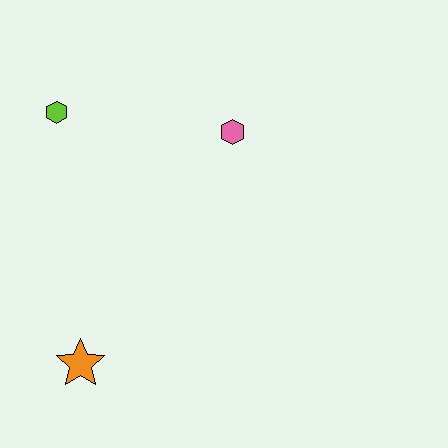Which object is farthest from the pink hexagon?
The orange star is farthest from the pink hexagon.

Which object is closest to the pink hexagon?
The lime hexagon is closest to the pink hexagon.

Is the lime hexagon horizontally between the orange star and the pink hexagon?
No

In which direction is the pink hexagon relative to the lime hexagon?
The pink hexagon is to the right of the lime hexagon.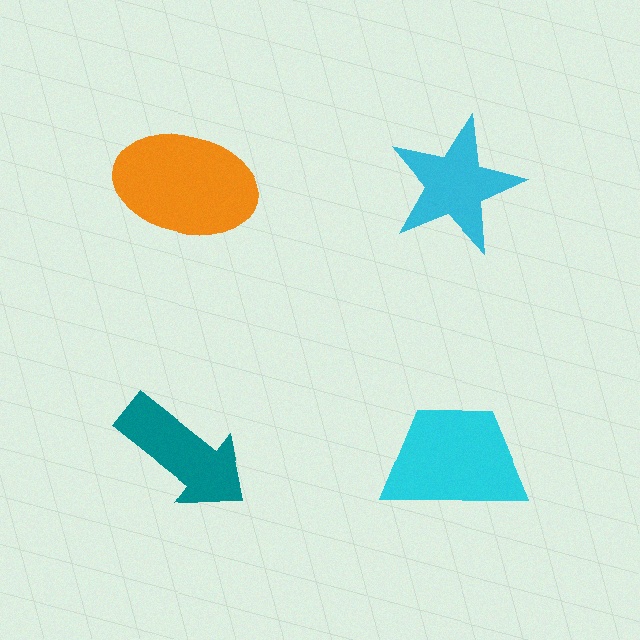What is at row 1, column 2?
A cyan star.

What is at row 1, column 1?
An orange ellipse.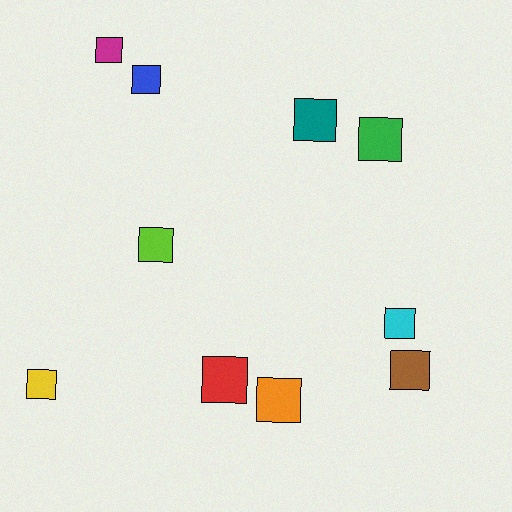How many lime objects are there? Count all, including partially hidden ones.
There is 1 lime object.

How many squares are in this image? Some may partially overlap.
There are 10 squares.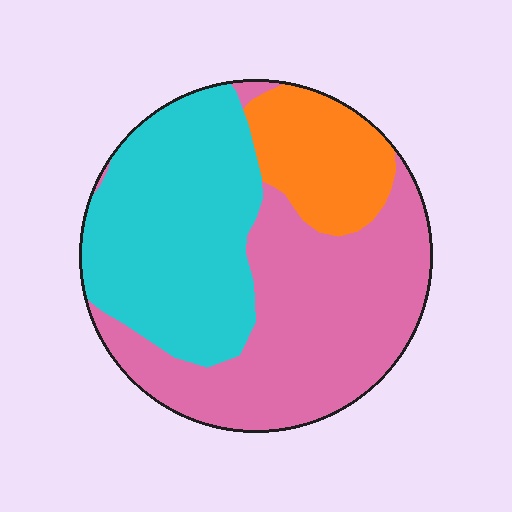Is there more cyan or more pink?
Pink.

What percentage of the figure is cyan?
Cyan takes up between a quarter and a half of the figure.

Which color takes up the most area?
Pink, at roughly 45%.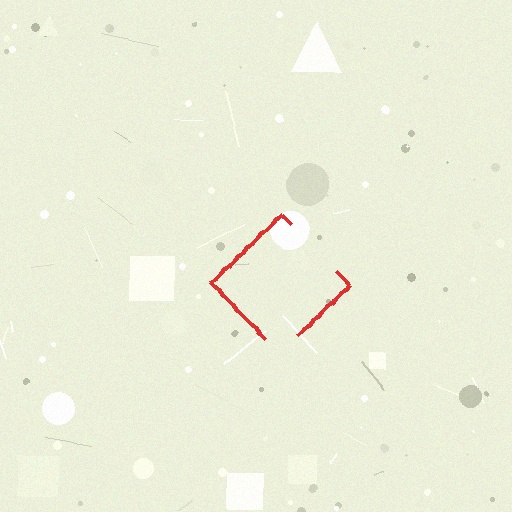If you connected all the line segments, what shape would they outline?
They would outline a diamond.